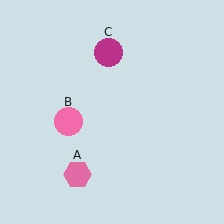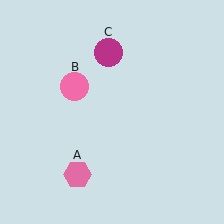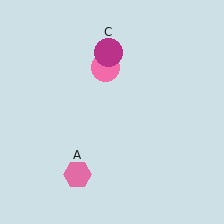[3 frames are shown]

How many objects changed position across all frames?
1 object changed position: pink circle (object B).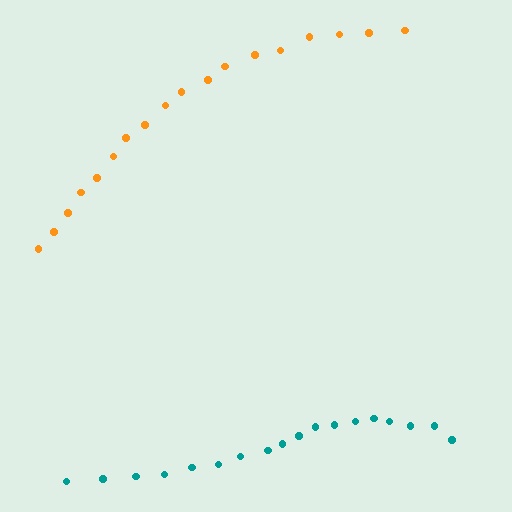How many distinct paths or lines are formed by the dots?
There are 2 distinct paths.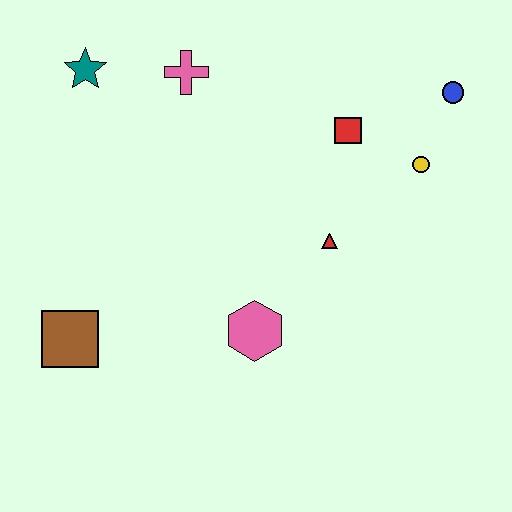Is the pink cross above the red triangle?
Yes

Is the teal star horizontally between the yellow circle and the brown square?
Yes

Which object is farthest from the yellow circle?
The brown square is farthest from the yellow circle.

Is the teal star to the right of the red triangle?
No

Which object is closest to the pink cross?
The teal star is closest to the pink cross.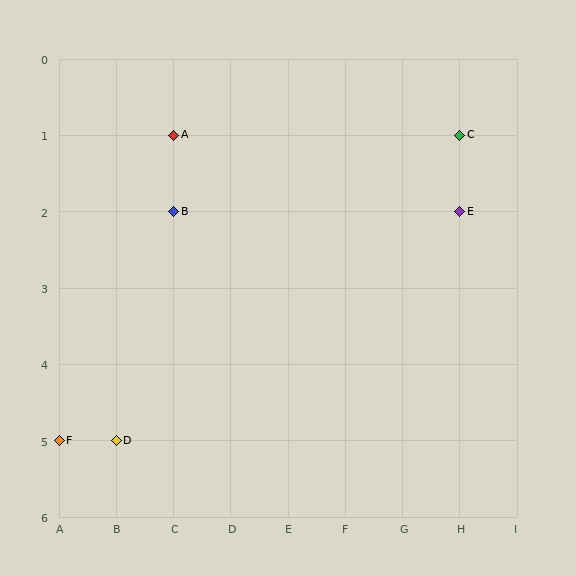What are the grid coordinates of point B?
Point B is at grid coordinates (C, 2).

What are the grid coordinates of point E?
Point E is at grid coordinates (H, 2).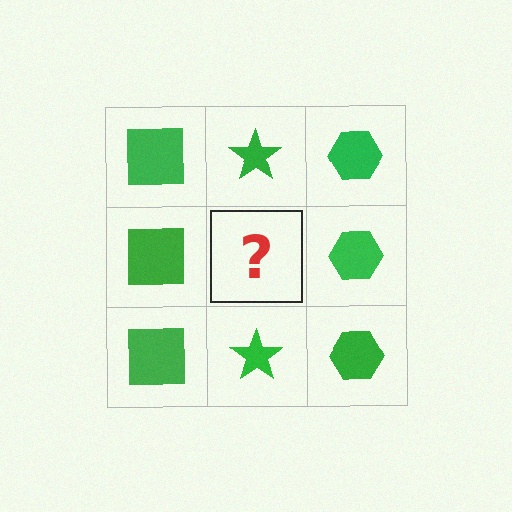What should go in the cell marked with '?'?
The missing cell should contain a green star.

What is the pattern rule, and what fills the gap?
The rule is that each column has a consistent shape. The gap should be filled with a green star.